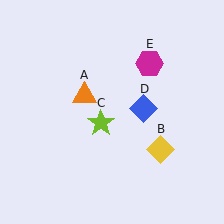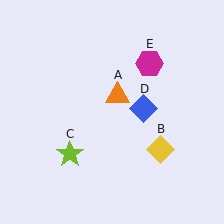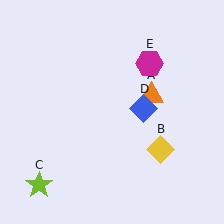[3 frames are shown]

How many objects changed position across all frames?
2 objects changed position: orange triangle (object A), lime star (object C).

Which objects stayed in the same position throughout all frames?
Yellow diamond (object B) and blue diamond (object D) and magenta hexagon (object E) remained stationary.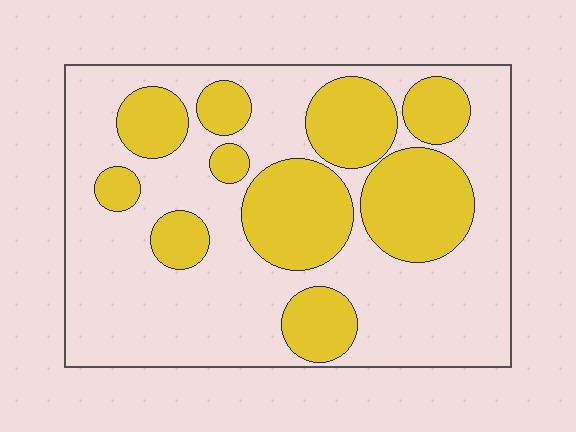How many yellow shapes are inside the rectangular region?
10.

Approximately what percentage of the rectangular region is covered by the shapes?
Approximately 35%.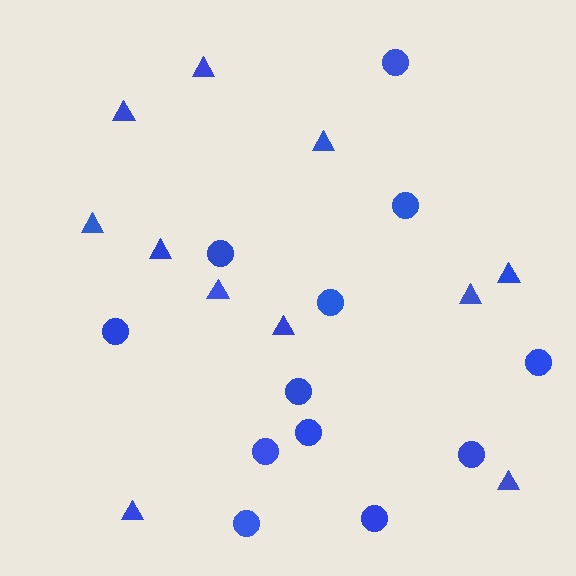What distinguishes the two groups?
There are 2 groups: one group of circles (12) and one group of triangles (11).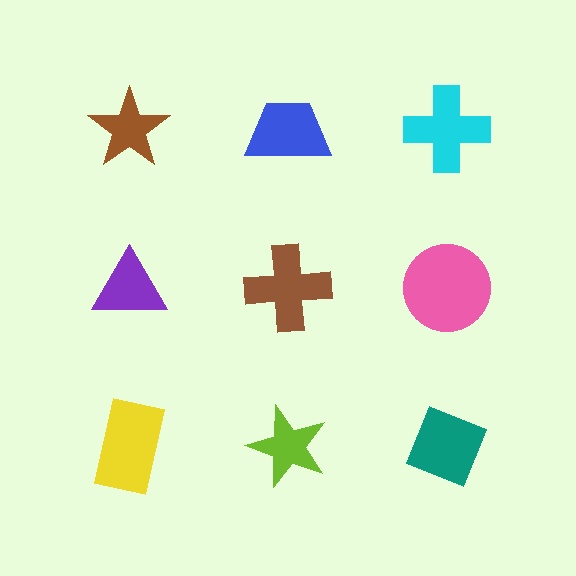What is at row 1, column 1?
A brown star.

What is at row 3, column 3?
A teal diamond.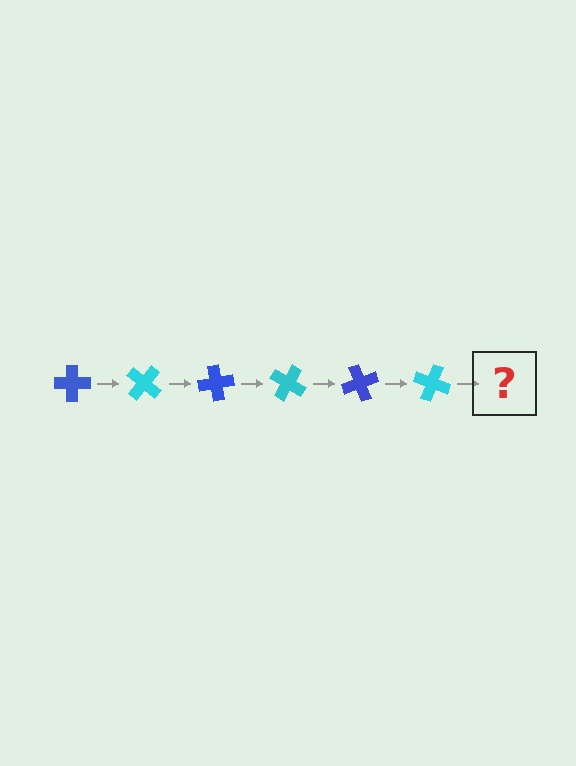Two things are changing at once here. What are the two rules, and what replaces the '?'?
The two rules are that it rotates 40 degrees each step and the color cycles through blue and cyan. The '?' should be a blue cross, rotated 240 degrees from the start.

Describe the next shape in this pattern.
It should be a blue cross, rotated 240 degrees from the start.